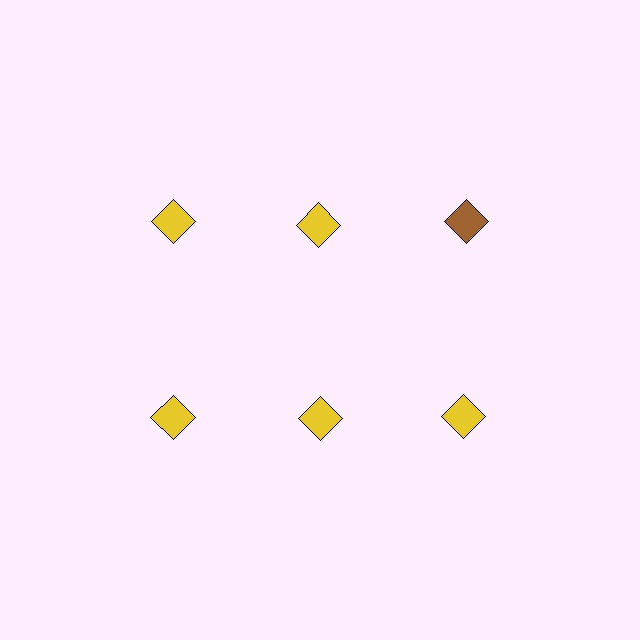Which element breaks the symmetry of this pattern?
The brown diamond in the top row, center column breaks the symmetry. All other shapes are yellow diamonds.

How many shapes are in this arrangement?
There are 6 shapes arranged in a grid pattern.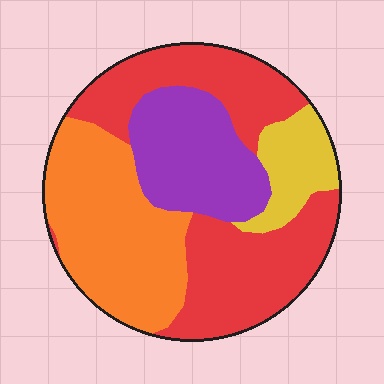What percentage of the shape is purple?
Purple covers 20% of the shape.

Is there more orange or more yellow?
Orange.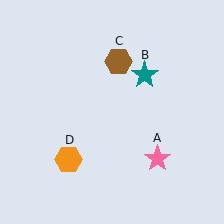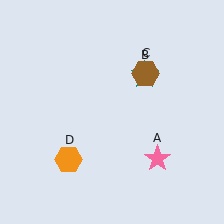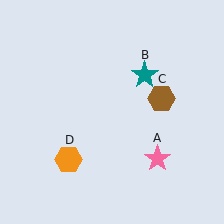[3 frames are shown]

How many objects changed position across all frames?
1 object changed position: brown hexagon (object C).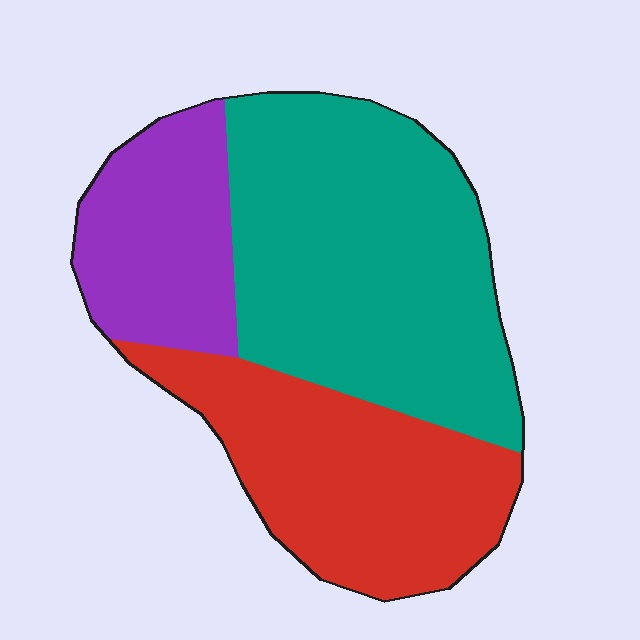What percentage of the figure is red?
Red takes up about one third (1/3) of the figure.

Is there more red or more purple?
Red.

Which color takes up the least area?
Purple, at roughly 20%.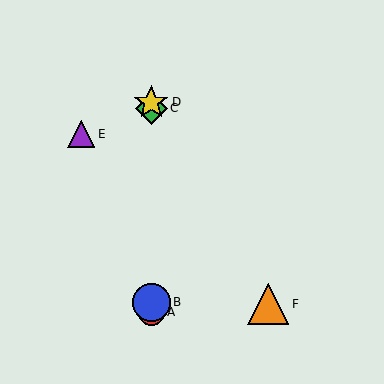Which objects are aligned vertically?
Objects A, B, C, D are aligned vertically.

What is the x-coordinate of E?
Object E is at x≈81.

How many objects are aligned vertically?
4 objects (A, B, C, D) are aligned vertically.